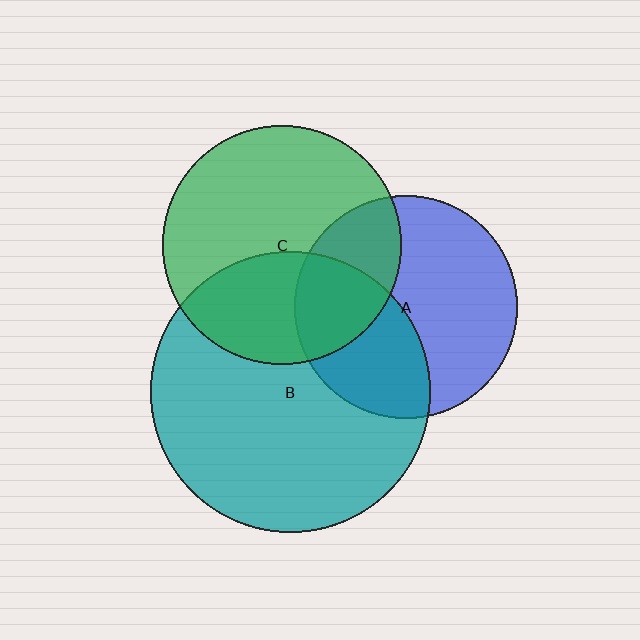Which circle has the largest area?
Circle B (teal).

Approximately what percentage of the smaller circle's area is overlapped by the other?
Approximately 35%.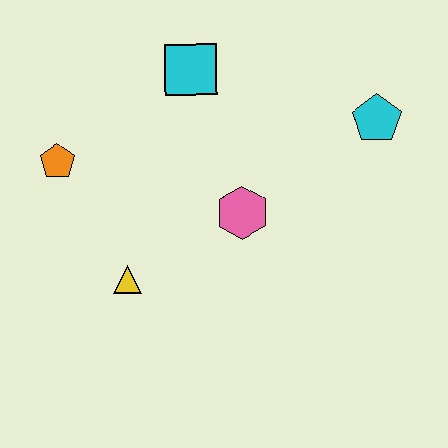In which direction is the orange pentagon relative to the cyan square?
The orange pentagon is to the left of the cyan square.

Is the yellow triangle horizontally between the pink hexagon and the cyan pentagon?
No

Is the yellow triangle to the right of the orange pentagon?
Yes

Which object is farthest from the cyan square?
The yellow triangle is farthest from the cyan square.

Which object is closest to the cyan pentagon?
The pink hexagon is closest to the cyan pentagon.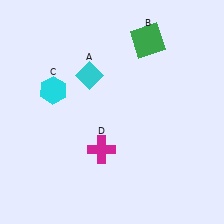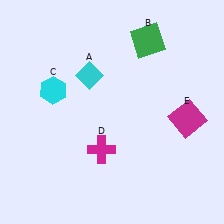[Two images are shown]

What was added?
A magenta square (E) was added in Image 2.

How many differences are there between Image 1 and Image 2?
There is 1 difference between the two images.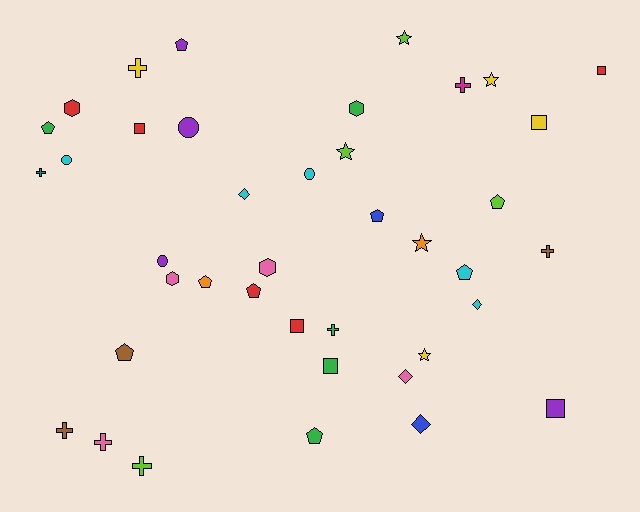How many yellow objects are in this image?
There are 4 yellow objects.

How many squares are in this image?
There are 6 squares.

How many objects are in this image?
There are 40 objects.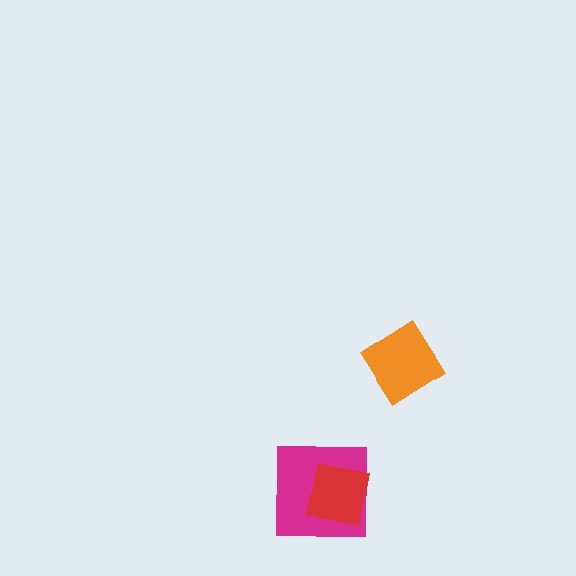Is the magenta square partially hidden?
Yes, it is partially covered by another shape.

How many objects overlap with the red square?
1 object overlaps with the red square.